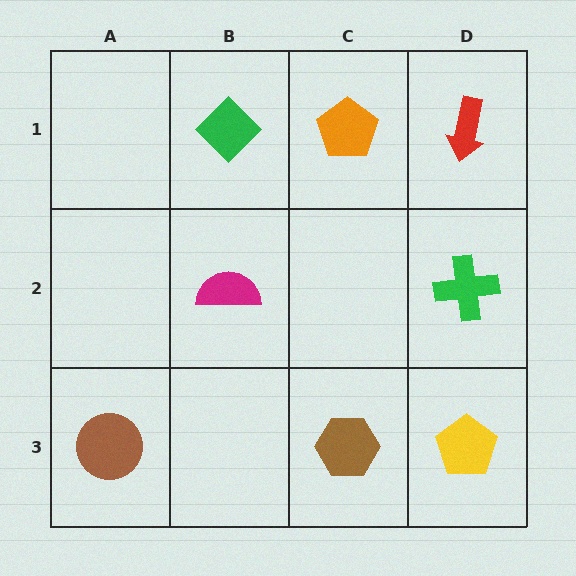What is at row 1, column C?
An orange pentagon.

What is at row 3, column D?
A yellow pentagon.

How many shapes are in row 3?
3 shapes.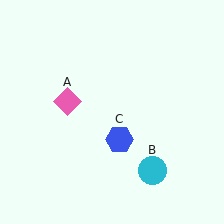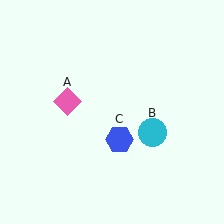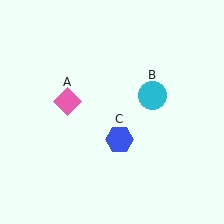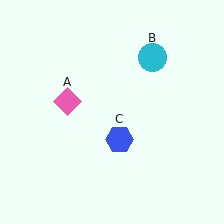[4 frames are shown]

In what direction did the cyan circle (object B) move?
The cyan circle (object B) moved up.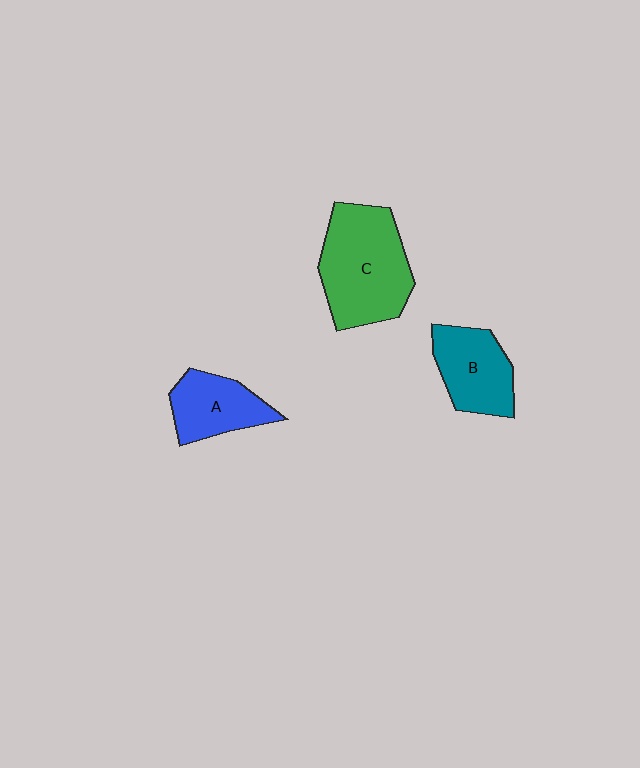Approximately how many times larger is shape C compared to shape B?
Approximately 1.6 times.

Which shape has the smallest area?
Shape A (blue).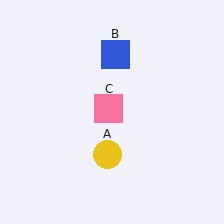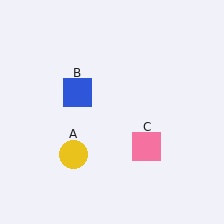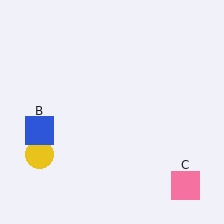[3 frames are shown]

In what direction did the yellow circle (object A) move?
The yellow circle (object A) moved left.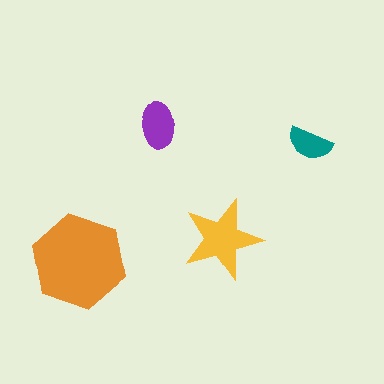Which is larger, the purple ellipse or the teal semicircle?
The purple ellipse.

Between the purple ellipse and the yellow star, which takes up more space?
The yellow star.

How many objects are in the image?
There are 4 objects in the image.